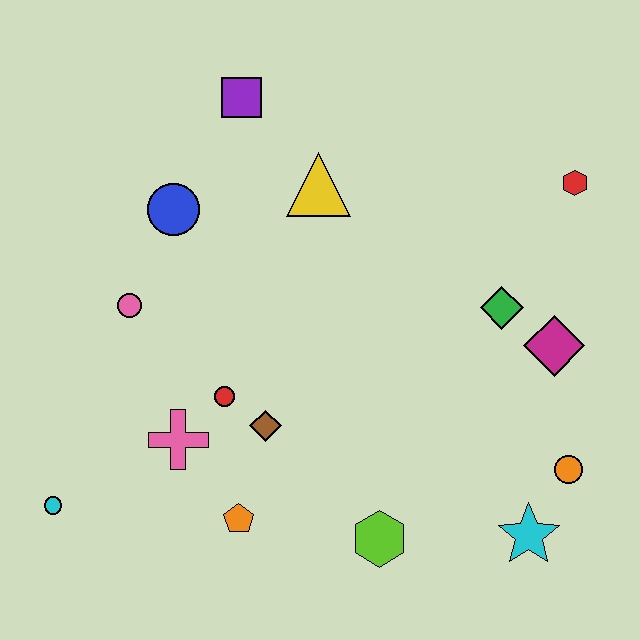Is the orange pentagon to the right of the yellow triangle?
No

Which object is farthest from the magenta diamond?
The cyan circle is farthest from the magenta diamond.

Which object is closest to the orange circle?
The cyan star is closest to the orange circle.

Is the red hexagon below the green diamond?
No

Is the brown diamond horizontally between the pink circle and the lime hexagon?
Yes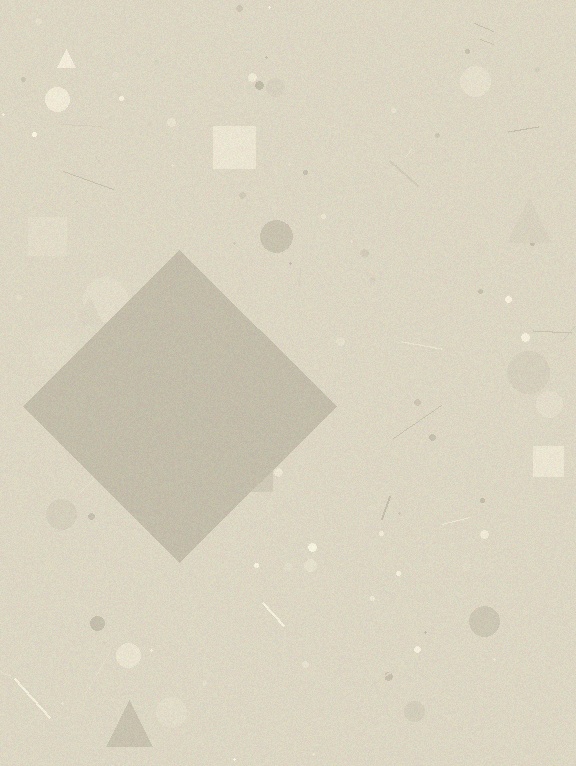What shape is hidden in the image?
A diamond is hidden in the image.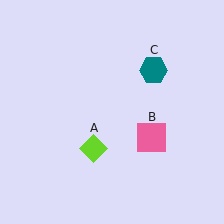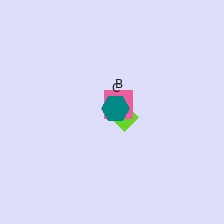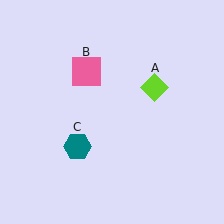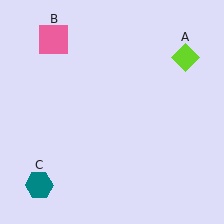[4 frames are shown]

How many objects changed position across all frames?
3 objects changed position: lime diamond (object A), pink square (object B), teal hexagon (object C).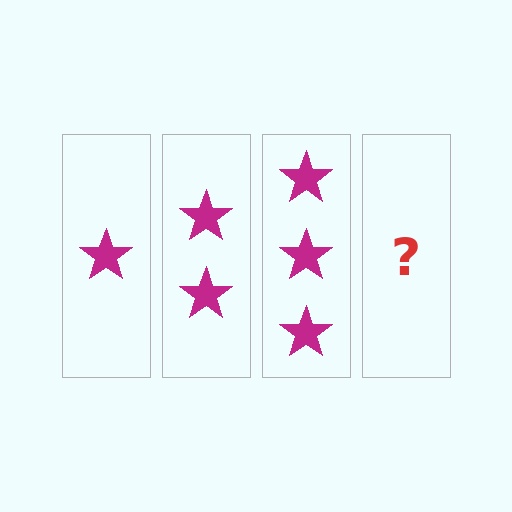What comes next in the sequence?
The next element should be 4 stars.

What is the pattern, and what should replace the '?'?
The pattern is that each step adds one more star. The '?' should be 4 stars.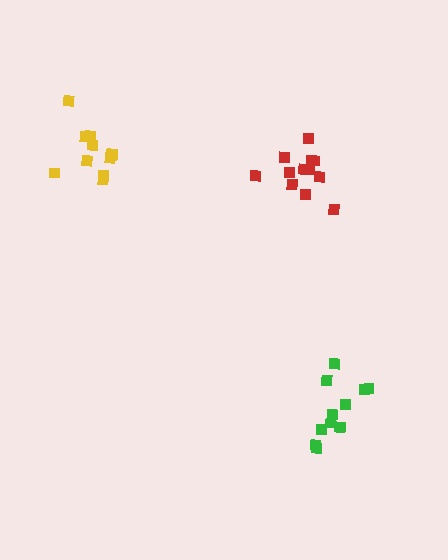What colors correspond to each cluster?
The clusters are colored: yellow, green, red.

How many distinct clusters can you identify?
There are 3 distinct clusters.